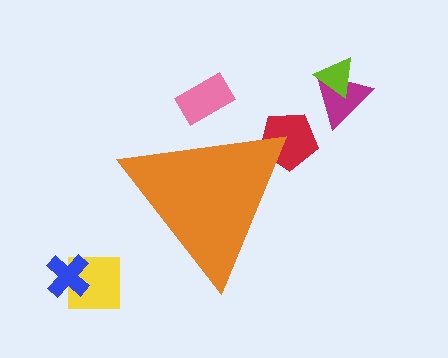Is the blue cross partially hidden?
No, the blue cross is fully visible.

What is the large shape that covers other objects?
An orange triangle.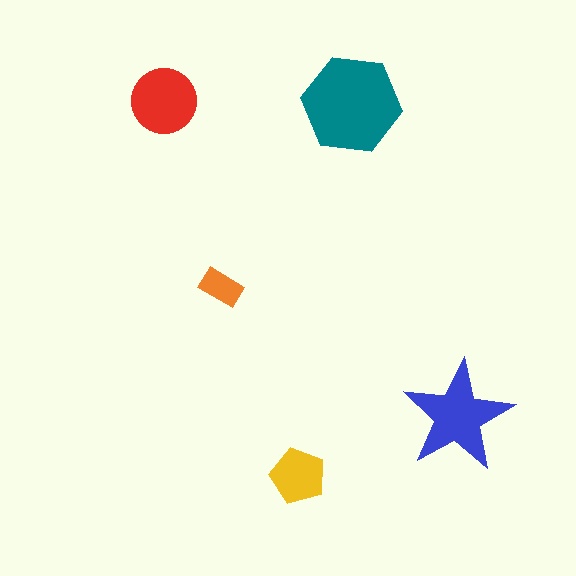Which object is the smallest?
The orange rectangle.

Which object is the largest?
The teal hexagon.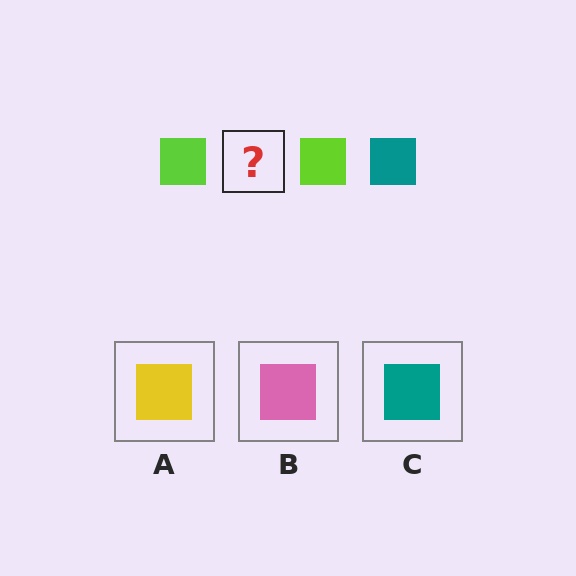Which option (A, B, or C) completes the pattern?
C.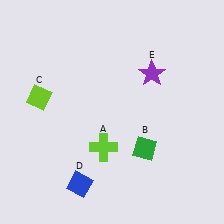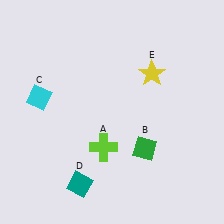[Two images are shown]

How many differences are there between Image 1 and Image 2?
There are 3 differences between the two images.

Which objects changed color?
C changed from lime to cyan. D changed from blue to teal. E changed from purple to yellow.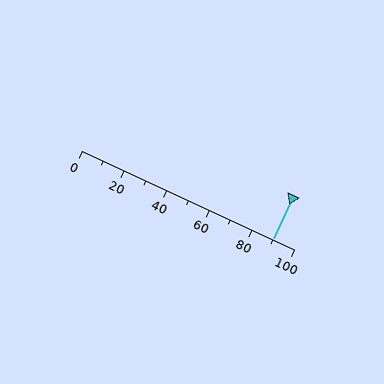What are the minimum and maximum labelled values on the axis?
The axis runs from 0 to 100.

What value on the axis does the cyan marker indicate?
The marker indicates approximately 90.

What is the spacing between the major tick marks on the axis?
The major ticks are spaced 20 apart.